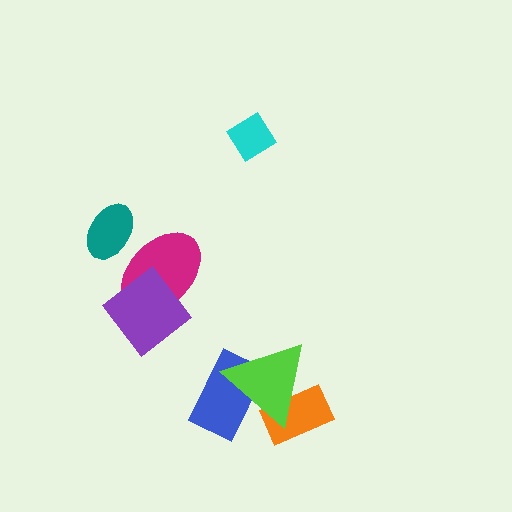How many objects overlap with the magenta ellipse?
2 objects overlap with the magenta ellipse.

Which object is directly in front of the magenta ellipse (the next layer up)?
The purple diamond is directly in front of the magenta ellipse.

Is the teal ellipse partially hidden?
No, no other shape covers it.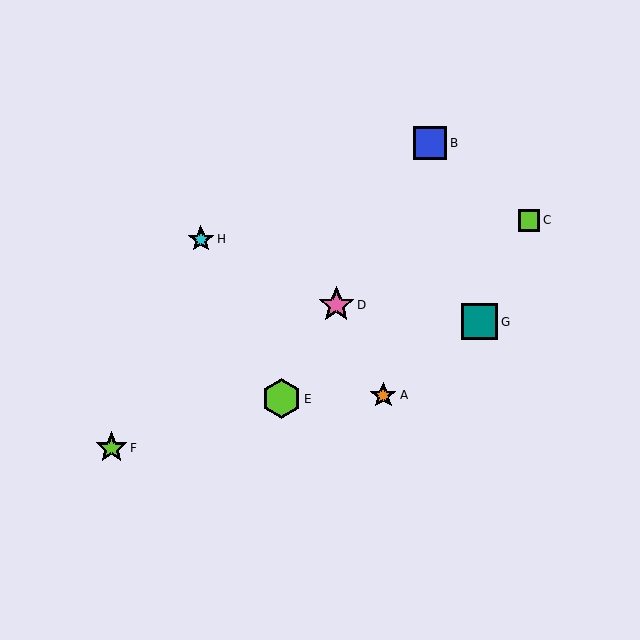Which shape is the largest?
The lime hexagon (labeled E) is the largest.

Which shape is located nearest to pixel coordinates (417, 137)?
The blue square (labeled B) at (430, 143) is nearest to that location.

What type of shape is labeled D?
Shape D is a pink star.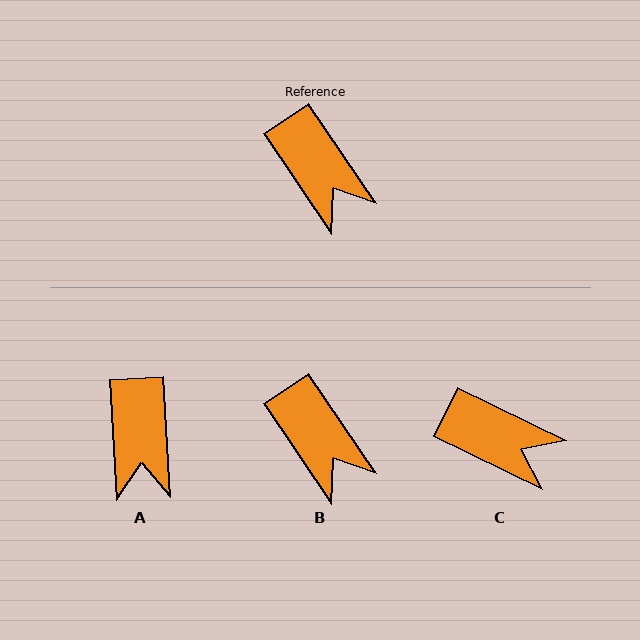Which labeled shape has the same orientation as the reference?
B.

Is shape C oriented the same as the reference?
No, it is off by about 30 degrees.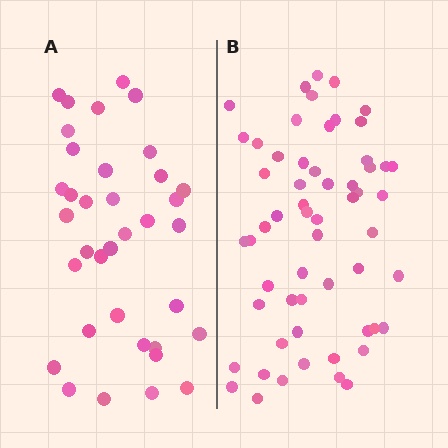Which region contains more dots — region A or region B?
Region B (the right region) has more dots.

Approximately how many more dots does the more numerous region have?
Region B has approximately 20 more dots than region A.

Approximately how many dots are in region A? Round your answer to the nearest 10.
About 40 dots. (The exact count is 36, which rounds to 40.)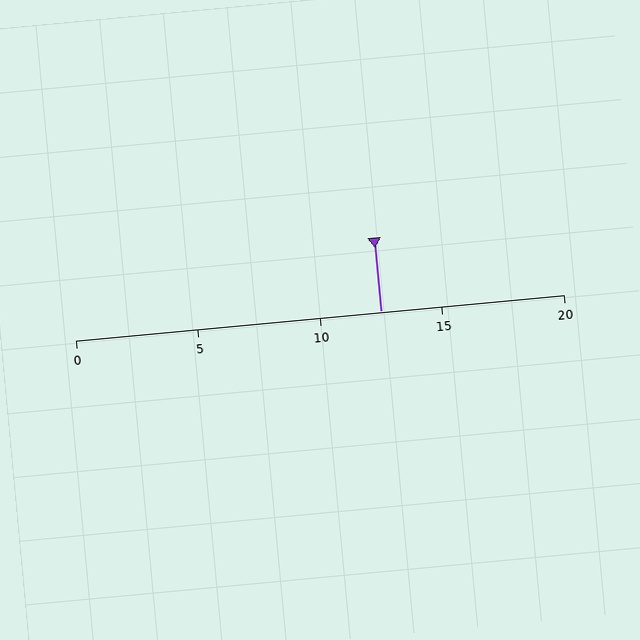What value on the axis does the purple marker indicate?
The marker indicates approximately 12.5.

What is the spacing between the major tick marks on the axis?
The major ticks are spaced 5 apart.